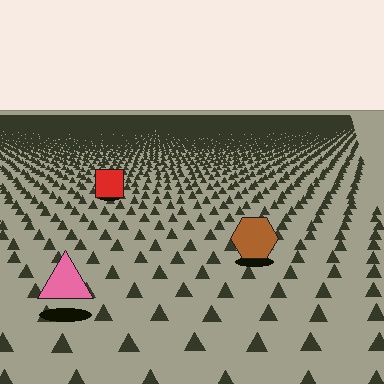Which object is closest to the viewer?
The pink triangle is closest. The texture marks near it are larger and more spread out.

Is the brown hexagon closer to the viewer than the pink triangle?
No. The pink triangle is closer — you can tell from the texture gradient: the ground texture is coarser near it.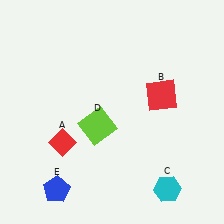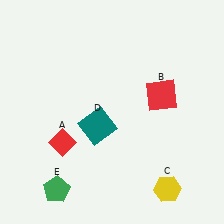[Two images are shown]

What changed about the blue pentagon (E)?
In Image 1, E is blue. In Image 2, it changed to green.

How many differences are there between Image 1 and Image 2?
There are 3 differences between the two images.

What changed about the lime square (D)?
In Image 1, D is lime. In Image 2, it changed to teal.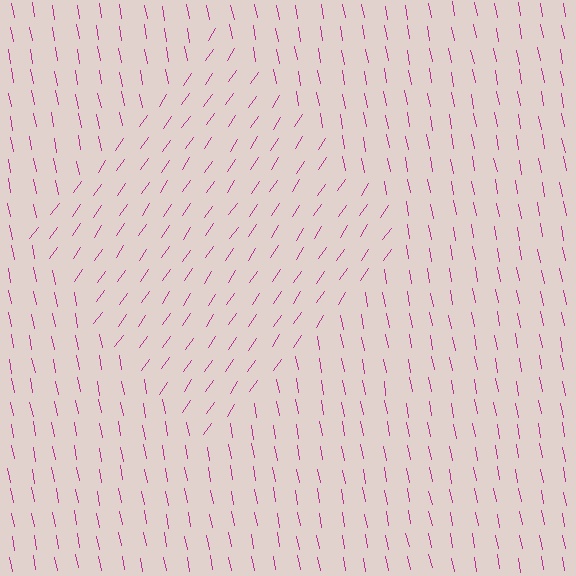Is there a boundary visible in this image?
Yes, there is a texture boundary formed by a change in line orientation.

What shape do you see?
I see a diamond.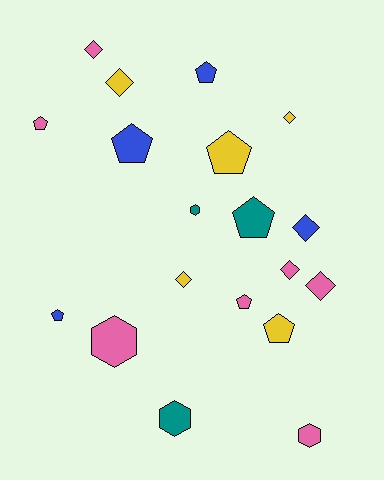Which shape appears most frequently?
Pentagon, with 8 objects.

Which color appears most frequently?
Pink, with 7 objects.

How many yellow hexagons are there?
There are no yellow hexagons.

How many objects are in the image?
There are 19 objects.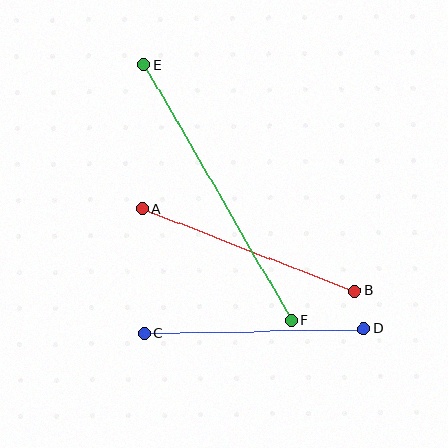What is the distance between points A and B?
The distance is approximately 228 pixels.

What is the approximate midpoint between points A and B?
The midpoint is at approximately (248, 250) pixels.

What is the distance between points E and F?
The distance is approximately 295 pixels.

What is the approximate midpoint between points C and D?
The midpoint is at approximately (254, 331) pixels.